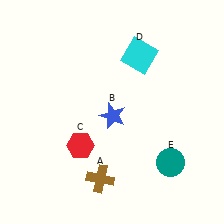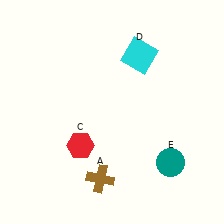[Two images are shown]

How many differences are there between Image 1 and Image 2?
There is 1 difference between the two images.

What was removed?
The blue star (B) was removed in Image 2.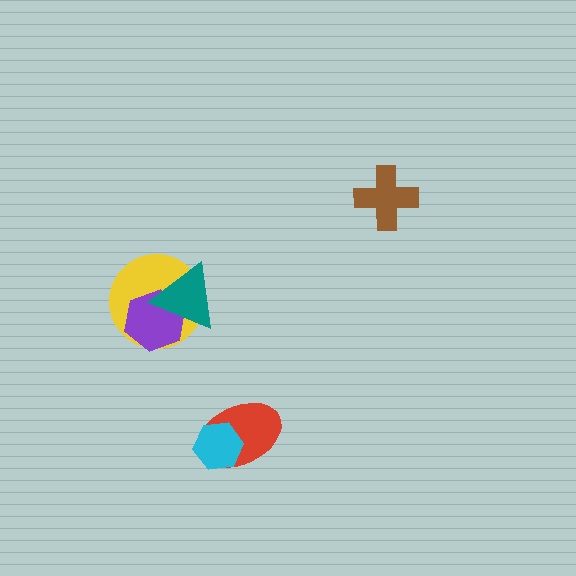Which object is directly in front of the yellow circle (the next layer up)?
The purple hexagon is directly in front of the yellow circle.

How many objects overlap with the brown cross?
0 objects overlap with the brown cross.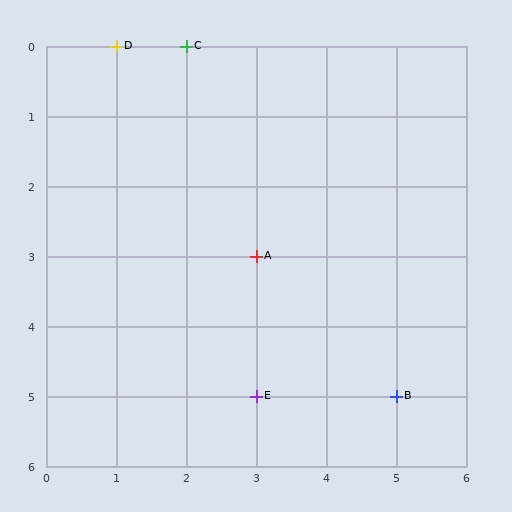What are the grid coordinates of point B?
Point B is at grid coordinates (5, 5).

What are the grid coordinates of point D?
Point D is at grid coordinates (1, 0).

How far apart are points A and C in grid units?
Points A and C are 1 column and 3 rows apart (about 3.2 grid units diagonally).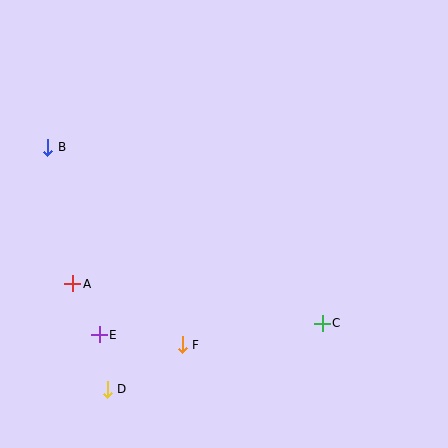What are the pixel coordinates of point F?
Point F is at (182, 345).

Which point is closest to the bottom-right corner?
Point C is closest to the bottom-right corner.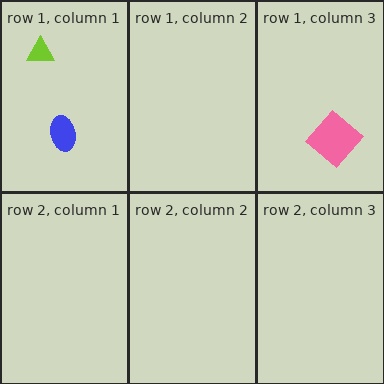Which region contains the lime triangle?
The row 1, column 1 region.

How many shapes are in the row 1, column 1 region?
2.